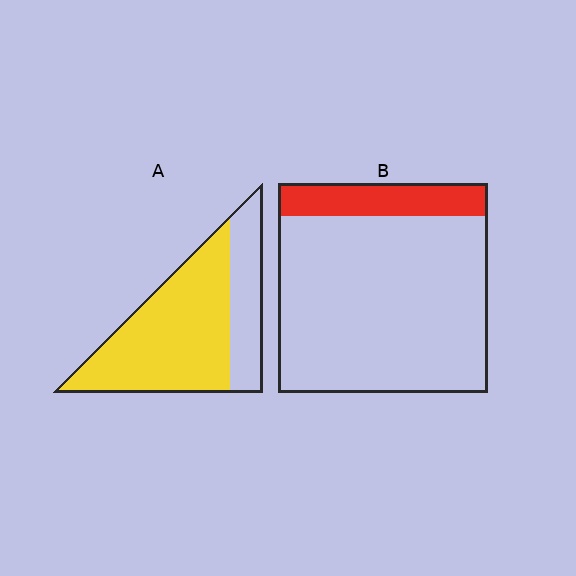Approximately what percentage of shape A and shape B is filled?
A is approximately 70% and B is approximately 15%.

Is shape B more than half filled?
No.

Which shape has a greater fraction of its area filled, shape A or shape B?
Shape A.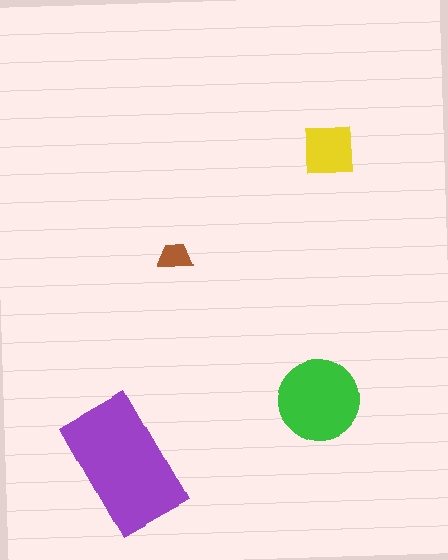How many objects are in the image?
There are 4 objects in the image.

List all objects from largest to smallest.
The purple rectangle, the green circle, the yellow square, the brown trapezoid.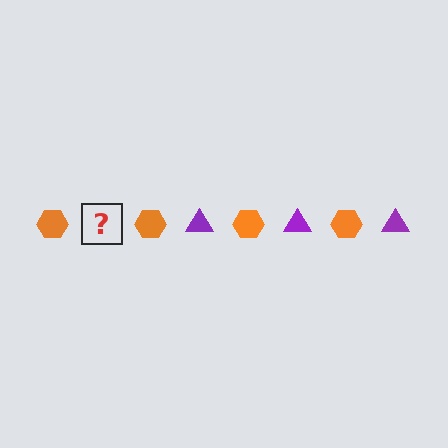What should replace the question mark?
The question mark should be replaced with a purple triangle.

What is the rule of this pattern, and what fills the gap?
The rule is that the pattern alternates between orange hexagon and purple triangle. The gap should be filled with a purple triangle.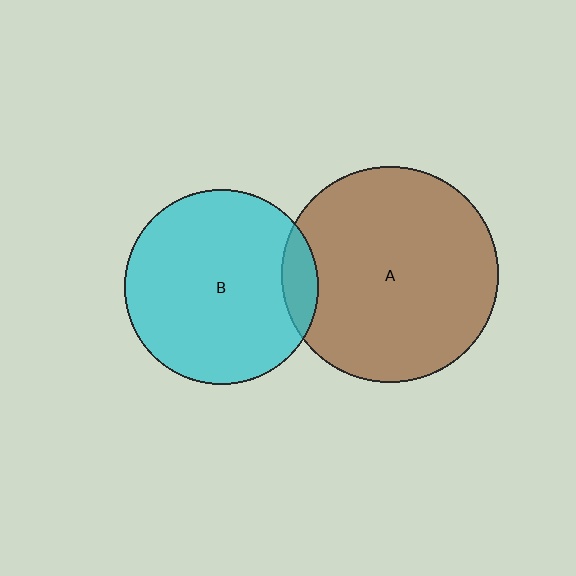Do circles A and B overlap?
Yes.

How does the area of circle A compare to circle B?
Approximately 1.2 times.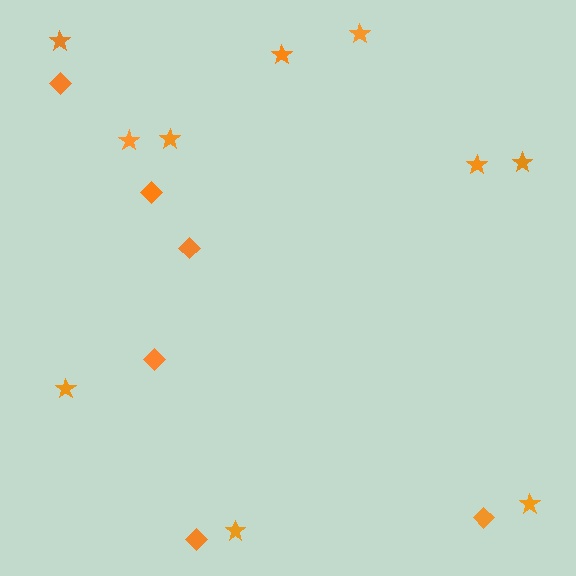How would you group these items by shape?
There are 2 groups: one group of diamonds (6) and one group of stars (10).